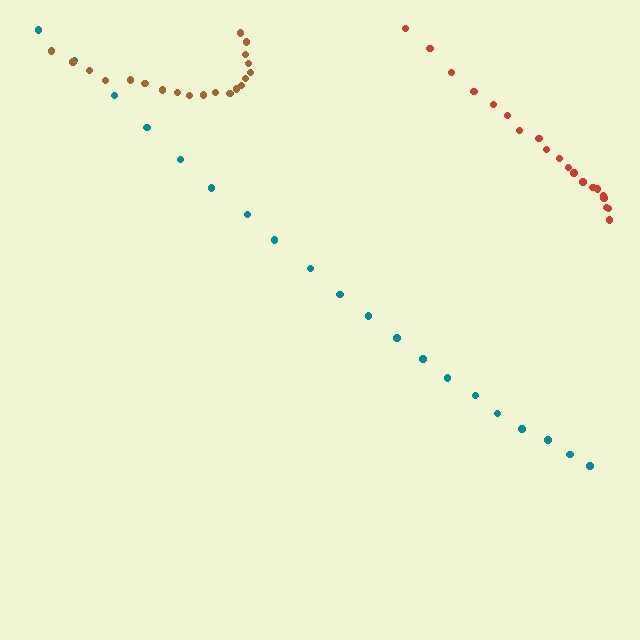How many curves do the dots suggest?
There are 3 distinct paths.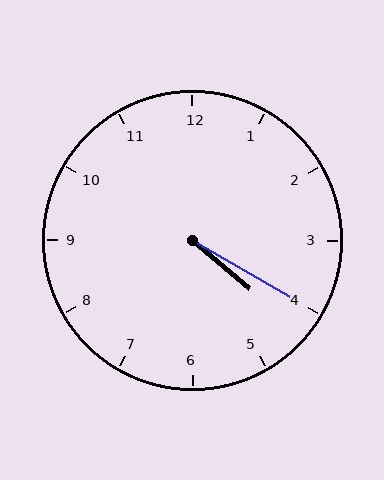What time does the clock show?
4:20.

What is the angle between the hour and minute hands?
Approximately 10 degrees.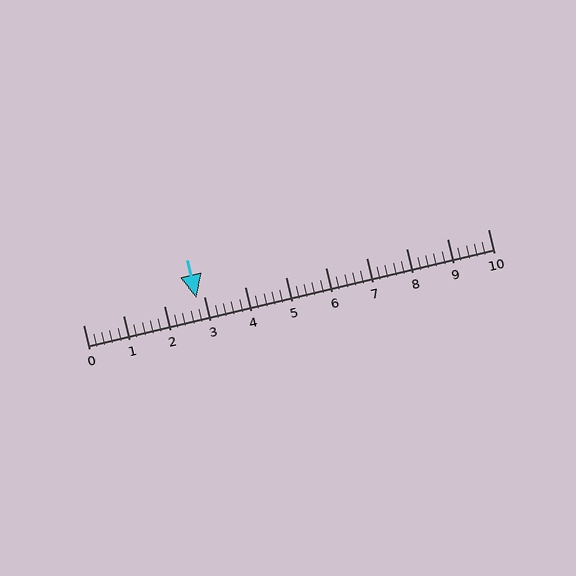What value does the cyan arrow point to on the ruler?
The cyan arrow points to approximately 2.8.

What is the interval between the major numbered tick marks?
The major tick marks are spaced 1 units apart.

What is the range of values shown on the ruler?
The ruler shows values from 0 to 10.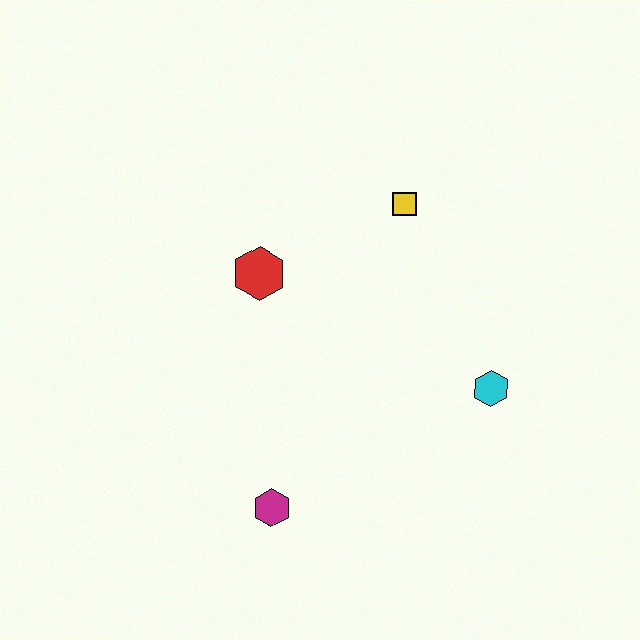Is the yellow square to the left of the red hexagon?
No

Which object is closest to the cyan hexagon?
The yellow square is closest to the cyan hexagon.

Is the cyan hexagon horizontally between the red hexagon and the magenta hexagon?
No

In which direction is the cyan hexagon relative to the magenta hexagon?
The cyan hexagon is to the right of the magenta hexagon.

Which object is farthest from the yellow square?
The magenta hexagon is farthest from the yellow square.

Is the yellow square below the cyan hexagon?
No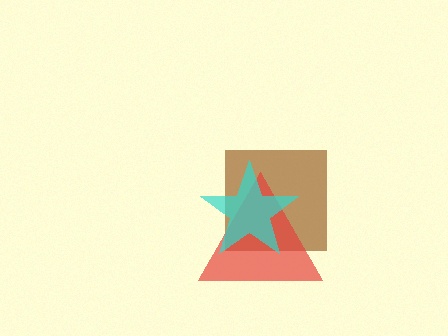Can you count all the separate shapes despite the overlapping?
Yes, there are 3 separate shapes.